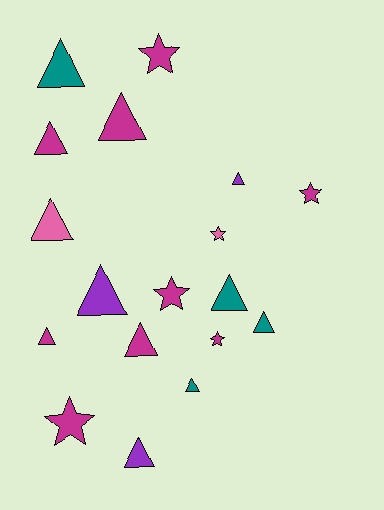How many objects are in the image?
There are 18 objects.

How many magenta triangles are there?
There are 4 magenta triangles.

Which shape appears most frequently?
Triangle, with 12 objects.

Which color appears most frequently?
Magenta, with 9 objects.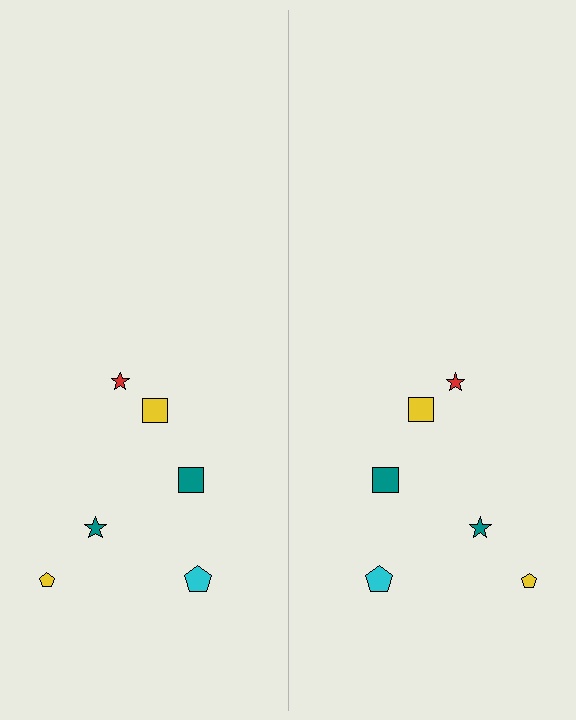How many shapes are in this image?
There are 12 shapes in this image.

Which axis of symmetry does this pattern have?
The pattern has a vertical axis of symmetry running through the center of the image.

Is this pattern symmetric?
Yes, this pattern has bilateral (reflection) symmetry.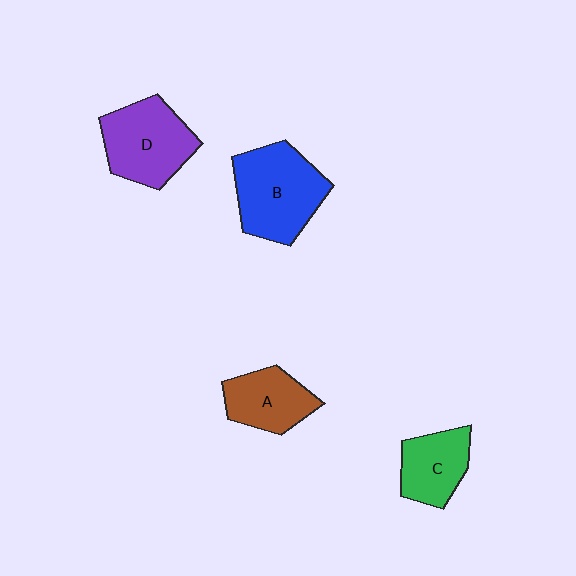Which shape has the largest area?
Shape B (blue).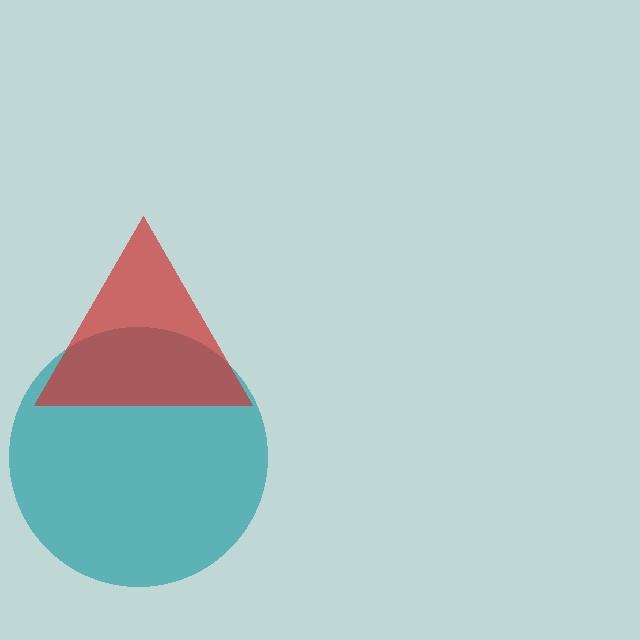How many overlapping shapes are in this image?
There are 2 overlapping shapes in the image.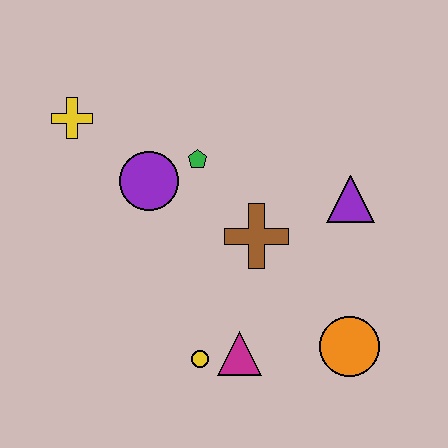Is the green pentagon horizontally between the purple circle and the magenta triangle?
Yes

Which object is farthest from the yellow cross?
The orange circle is farthest from the yellow cross.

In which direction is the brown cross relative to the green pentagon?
The brown cross is below the green pentagon.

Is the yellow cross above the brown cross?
Yes